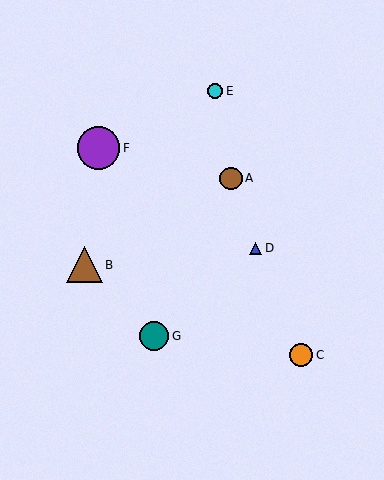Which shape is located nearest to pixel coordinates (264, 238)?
The blue triangle (labeled D) at (255, 248) is nearest to that location.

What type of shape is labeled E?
Shape E is a cyan circle.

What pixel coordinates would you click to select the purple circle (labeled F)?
Click at (98, 148) to select the purple circle F.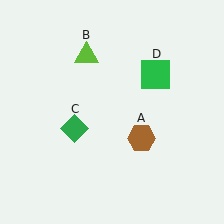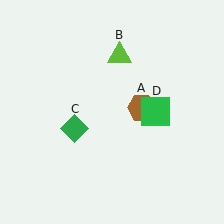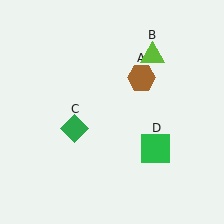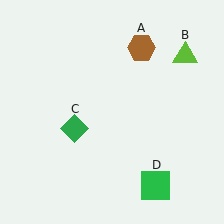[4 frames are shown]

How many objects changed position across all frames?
3 objects changed position: brown hexagon (object A), lime triangle (object B), green square (object D).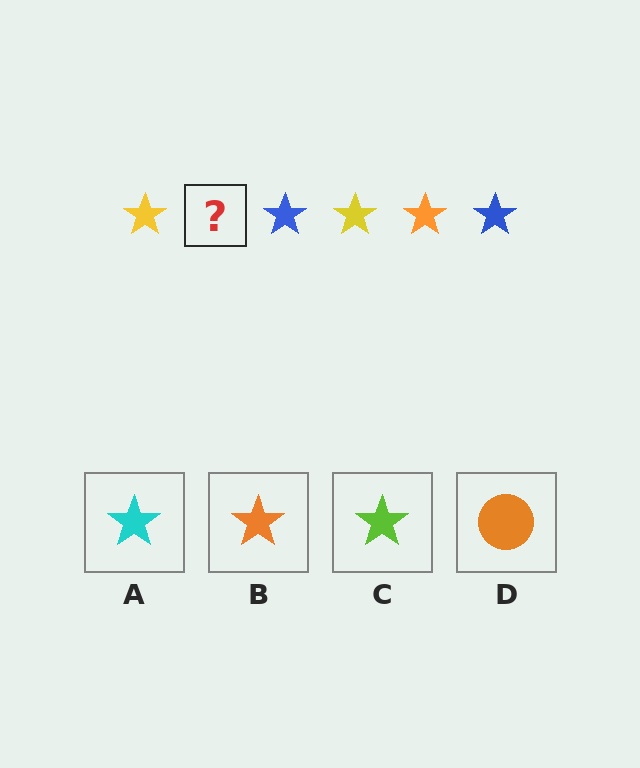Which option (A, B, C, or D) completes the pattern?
B.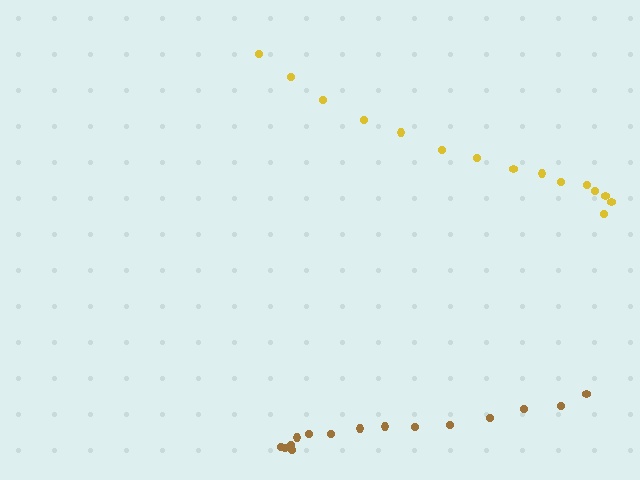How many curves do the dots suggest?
There are 2 distinct paths.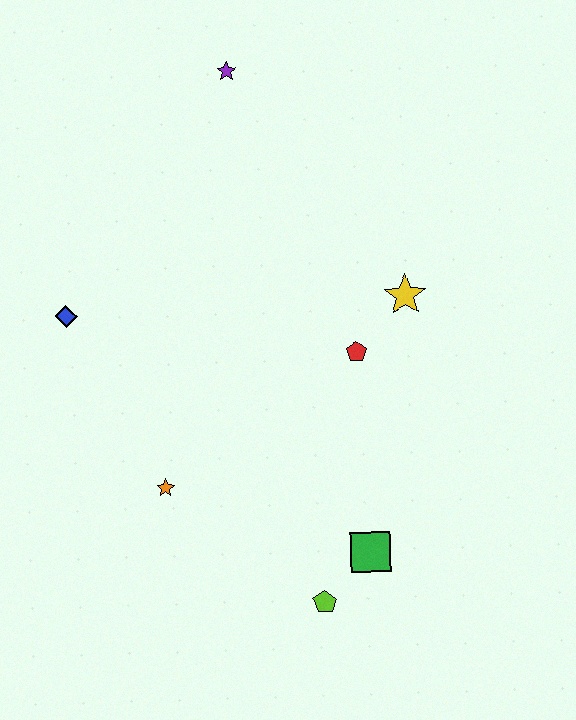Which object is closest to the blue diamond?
The orange star is closest to the blue diamond.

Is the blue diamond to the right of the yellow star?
No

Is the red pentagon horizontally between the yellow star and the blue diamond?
Yes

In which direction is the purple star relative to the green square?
The purple star is above the green square.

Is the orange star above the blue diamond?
No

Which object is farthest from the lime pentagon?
The purple star is farthest from the lime pentagon.